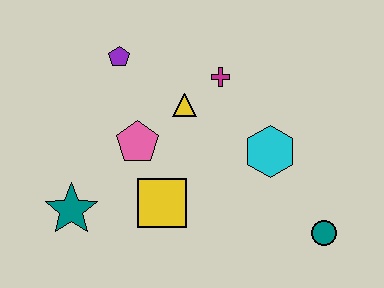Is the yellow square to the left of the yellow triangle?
Yes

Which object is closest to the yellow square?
The pink pentagon is closest to the yellow square.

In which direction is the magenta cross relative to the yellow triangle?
The magenta cross is to the right of the yellow triangle.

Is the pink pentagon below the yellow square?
No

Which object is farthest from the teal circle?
The purple pentagon is farthest from the teal circle.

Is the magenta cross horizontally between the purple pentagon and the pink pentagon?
No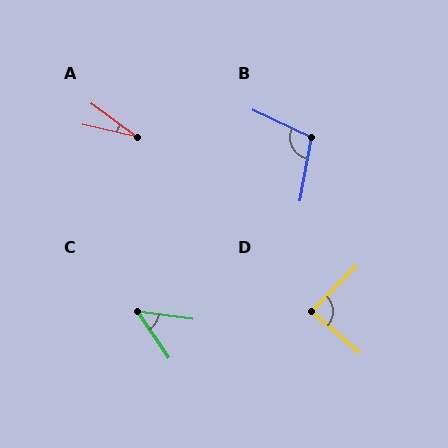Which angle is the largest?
B, at approximately 105 degrees.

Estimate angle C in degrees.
Approximately 48 degrees.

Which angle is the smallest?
A, at approximately 24 degrees.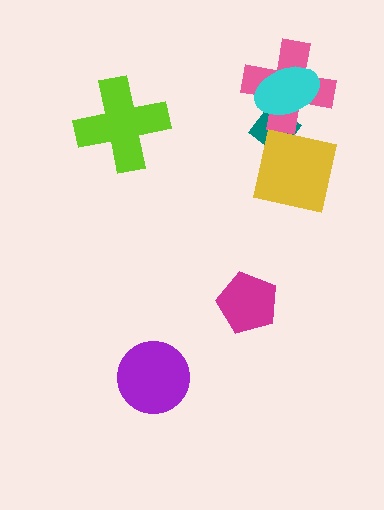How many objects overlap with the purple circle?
0 objects overlap with the purple circle.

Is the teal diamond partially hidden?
Yes, it is partially covered by another shape.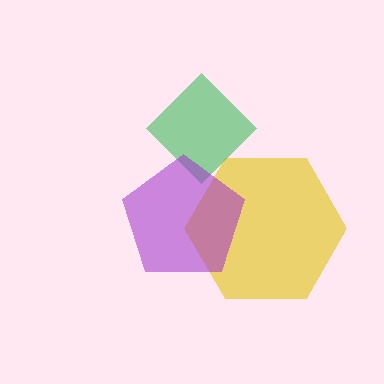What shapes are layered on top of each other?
The layered shapes are: a yellow hexagon, a green diamond, a purple pentagon.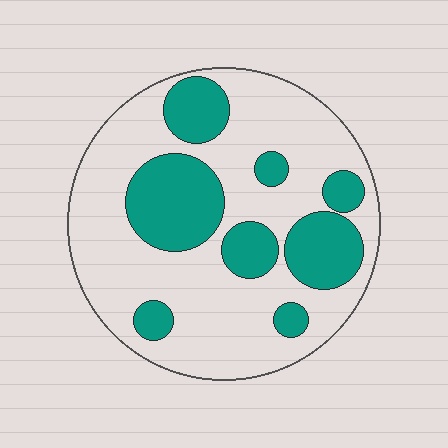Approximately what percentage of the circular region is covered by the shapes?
Approximately 30%.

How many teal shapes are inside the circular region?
8.